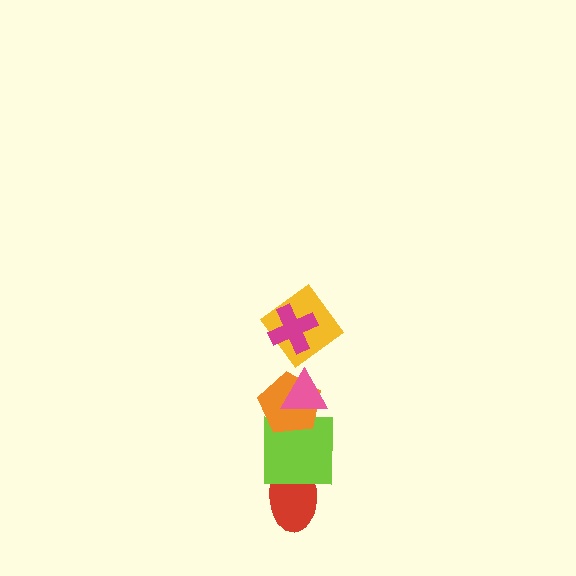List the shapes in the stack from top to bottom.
From top to bottom: the magenta cross, the yellow diamond, the pink triangle, the orange pentagon, the lime square, the red ellipse.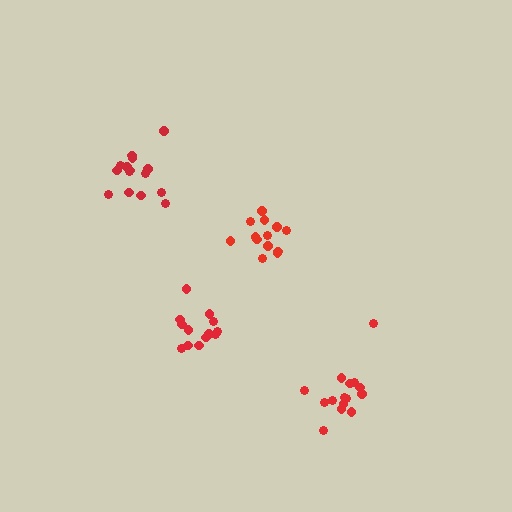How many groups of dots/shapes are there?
There are 4 groups.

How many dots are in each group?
Group 1: 15 dots, Group 2: 13 dots, Group 3: 15 dots, Group 4: 13 dots (56 total).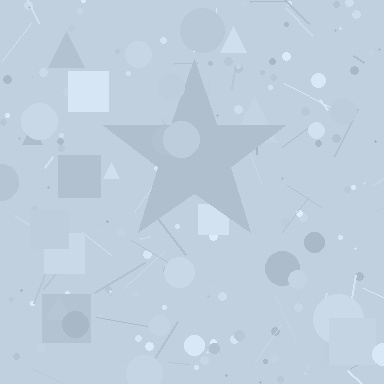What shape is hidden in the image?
A star is hidden in the image.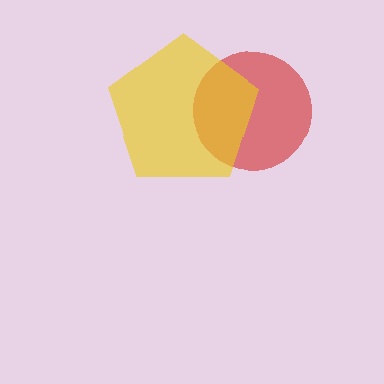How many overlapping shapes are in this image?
There are 2 overlapping shapes in the image.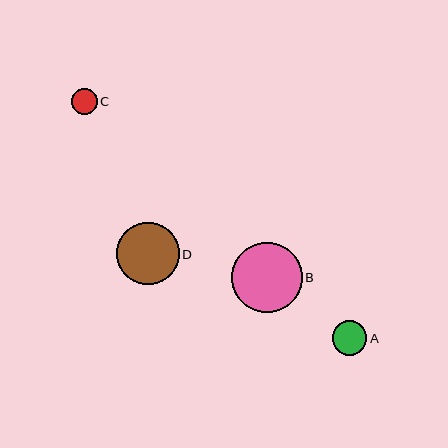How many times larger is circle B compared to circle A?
Circle B is approximately 2.0 times the size of circle A.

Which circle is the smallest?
Circle C is the smallest with a size of approximately 26 pixels.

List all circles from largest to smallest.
From largest to smallest: B, D, A, C.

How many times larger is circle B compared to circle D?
Circle B is approximately 1.1 times the size of circle D.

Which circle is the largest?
Circle B is the largest with a size of approximately 70 pixels.